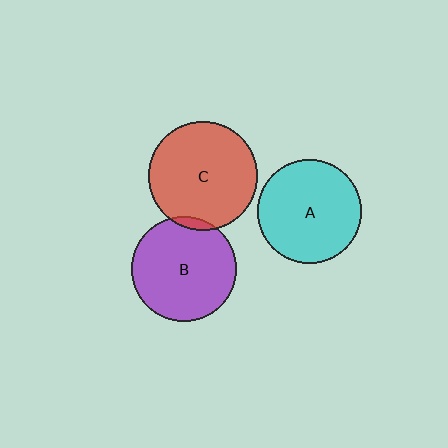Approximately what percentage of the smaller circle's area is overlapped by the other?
Approximately 5%.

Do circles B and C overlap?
Yes.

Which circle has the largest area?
Circle C (red).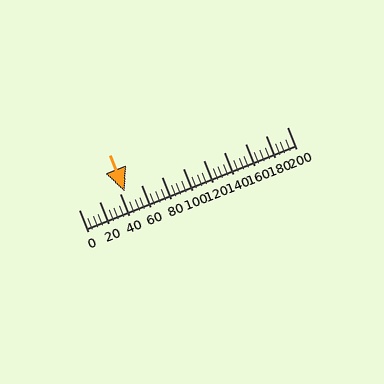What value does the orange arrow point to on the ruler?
The orange arrow points to approximately 44.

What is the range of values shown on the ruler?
The ruler shows values from 0 to 200.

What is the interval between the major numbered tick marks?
The major tick marks are spaced 20 units apart.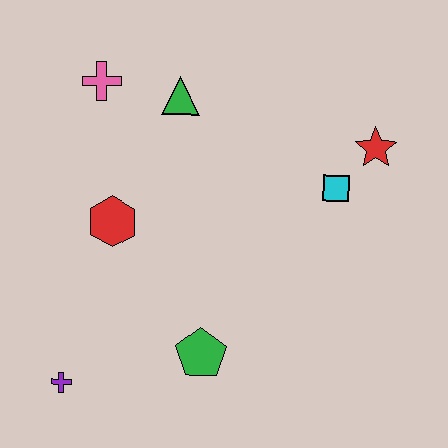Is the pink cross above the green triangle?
Yes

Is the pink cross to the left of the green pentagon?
Yes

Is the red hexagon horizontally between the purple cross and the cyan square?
Yes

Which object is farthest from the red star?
The purple cross is farthest from the red star.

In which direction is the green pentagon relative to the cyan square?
The green pentagon is below the cyan square.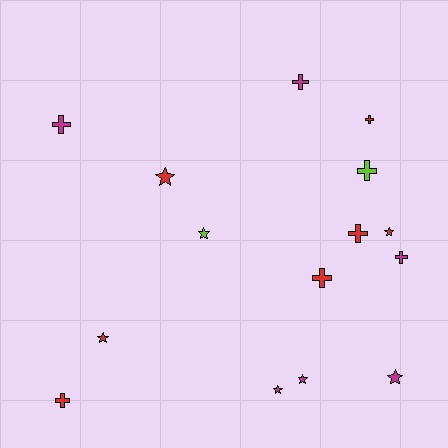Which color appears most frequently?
Red, with 7 objects.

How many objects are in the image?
There are 15 objects.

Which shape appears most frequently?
Cross, with 8 objects.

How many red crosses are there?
There are 4 red crosses.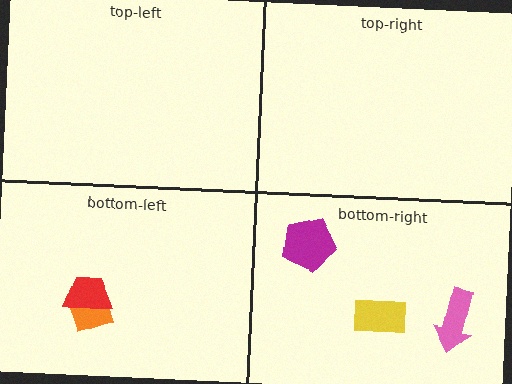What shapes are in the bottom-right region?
The pink arrow, the magenta pentagon, the yellow rectangle.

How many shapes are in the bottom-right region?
3.